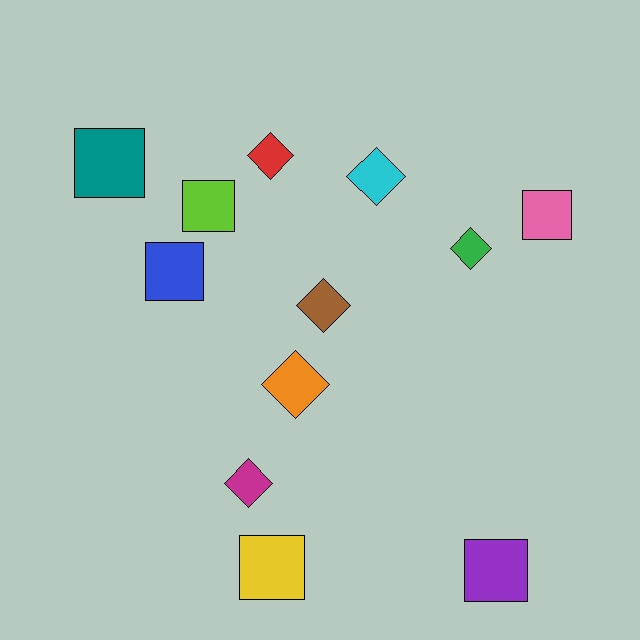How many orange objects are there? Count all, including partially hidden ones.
There is 1 orange object.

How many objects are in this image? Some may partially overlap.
There are 12 objects.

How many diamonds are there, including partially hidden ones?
There are 6 diamonds.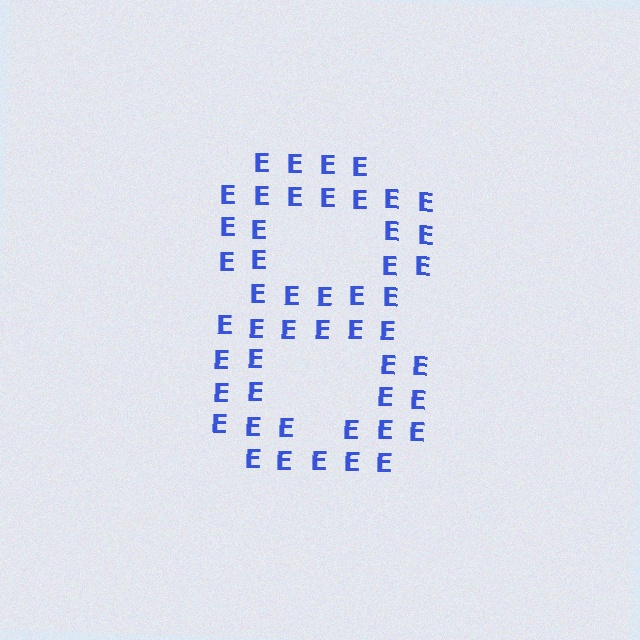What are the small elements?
The small elements are letter E's.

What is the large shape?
The large shape is the digit 8.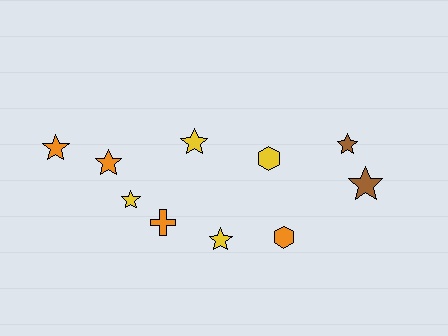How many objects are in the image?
There are 10 objects.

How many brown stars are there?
There are 2 brown stars.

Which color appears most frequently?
Orange, with 4 objects.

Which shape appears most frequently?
Star, with 7 objects.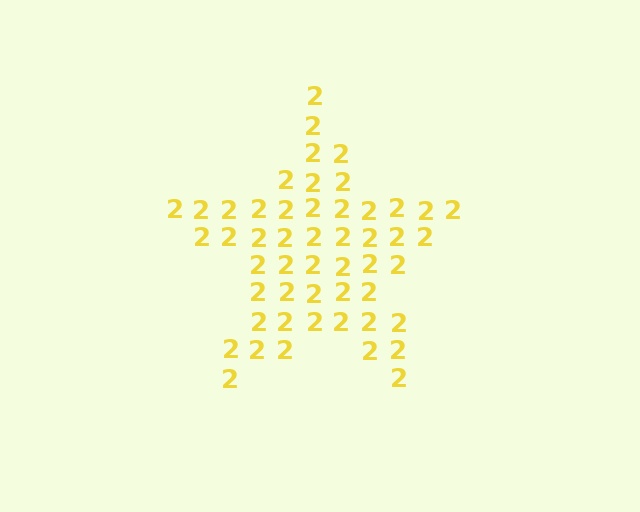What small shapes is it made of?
It is made of small digit 2's.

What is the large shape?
The large shape is a star.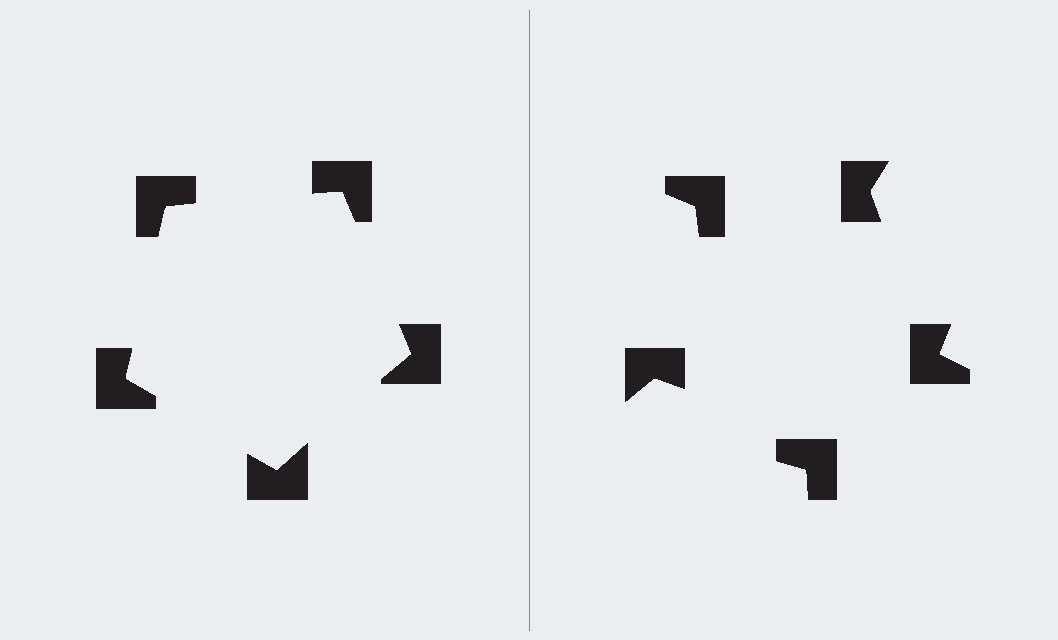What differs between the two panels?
The notched squares are positioned identically on both sides; only the wedge orientations differ. On the left they align to a pentagon; on the right they are misaligned.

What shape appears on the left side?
An illusory pentagon.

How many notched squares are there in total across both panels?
10 — 5 on each side.